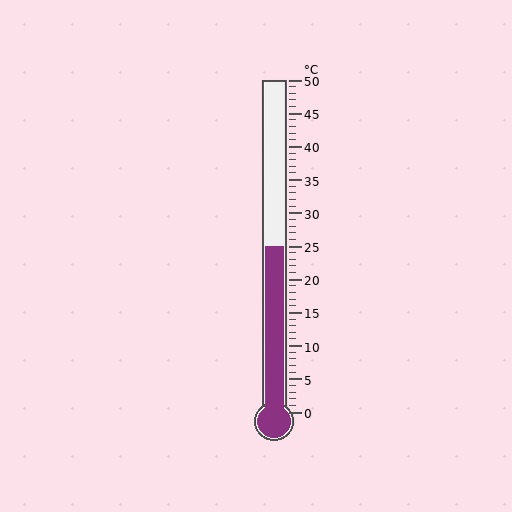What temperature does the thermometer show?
The thermometer shows approximately 25°C.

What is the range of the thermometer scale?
The thermometer scale ranges from 0°C to 50°C.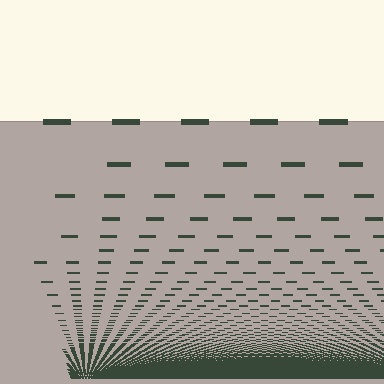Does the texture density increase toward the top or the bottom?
Density increases toward the bottom.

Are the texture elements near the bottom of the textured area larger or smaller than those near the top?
Smaller. The gradient is inverted — elements near the bottom are smaller and denser.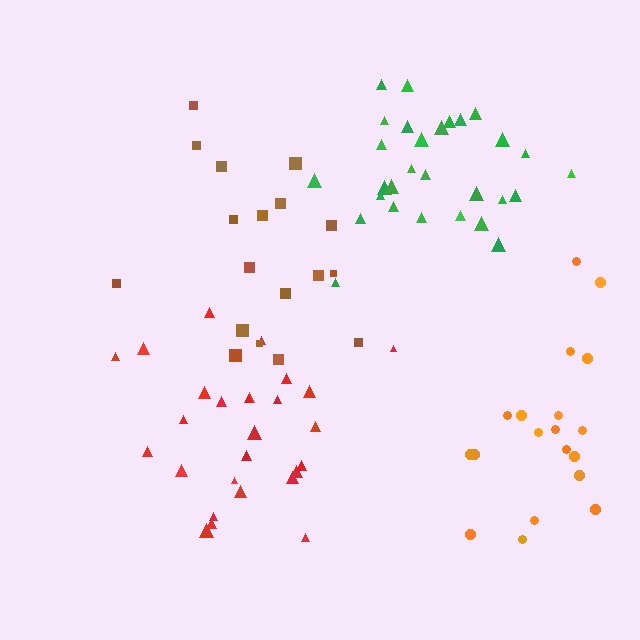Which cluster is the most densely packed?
Red.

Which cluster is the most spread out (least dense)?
Brown.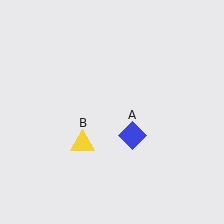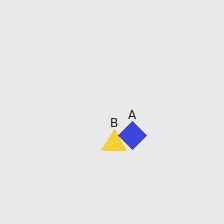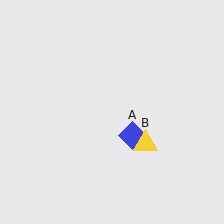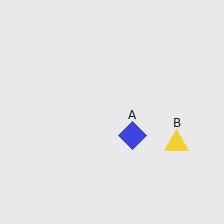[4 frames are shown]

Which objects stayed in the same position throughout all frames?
Blue diamond (object A) remained stationary.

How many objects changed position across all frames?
1 object changed position: yellow triangle (object B).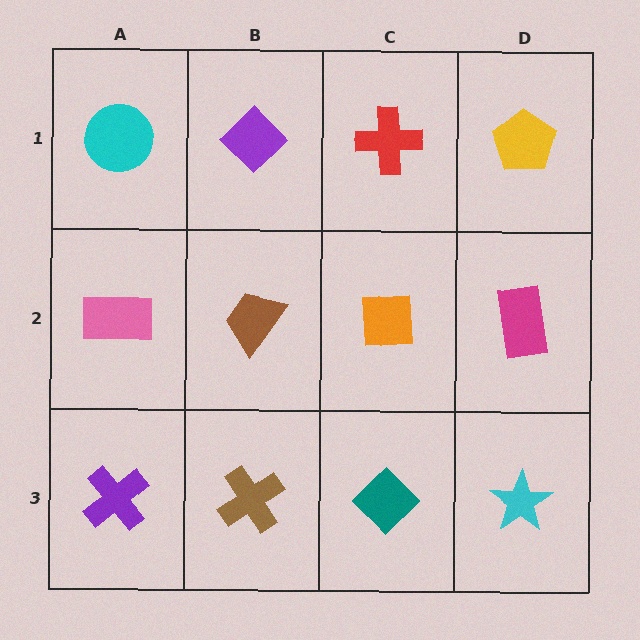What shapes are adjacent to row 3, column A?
A pink rectangle (row 2, column A), a brown cross (row 3, column B).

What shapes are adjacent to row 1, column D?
A magenta rectangle (row 2, column D), a red cross (row 1, column C).